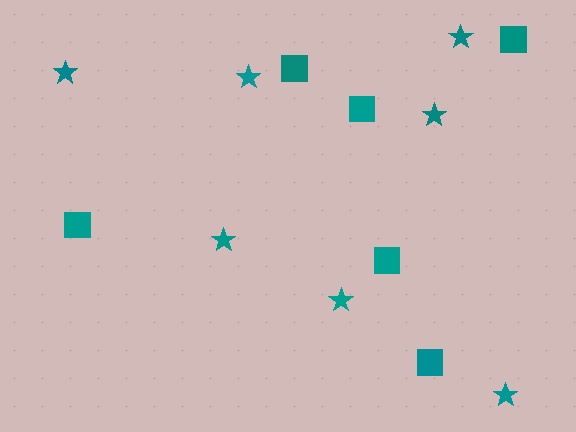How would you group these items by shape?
There are 2 groups: one group of squares (6) and one group of stars (7).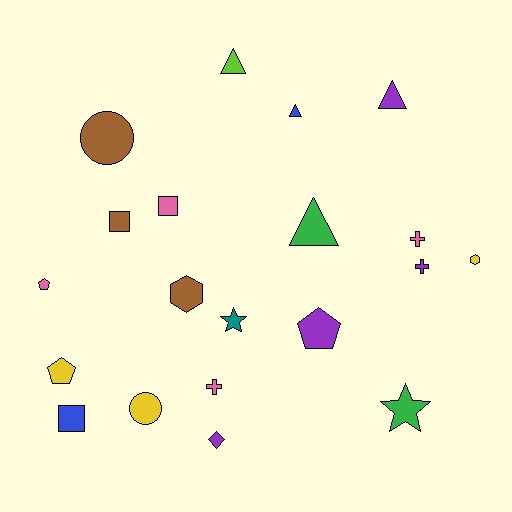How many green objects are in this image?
There are 2 green objects.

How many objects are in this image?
There are 20 objects.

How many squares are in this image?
There are 3 squares.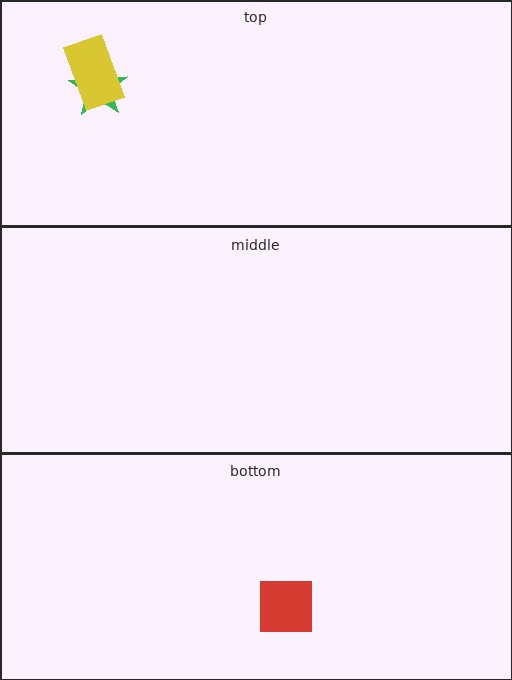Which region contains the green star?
The top region.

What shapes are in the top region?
The green star, the yellow rectangle.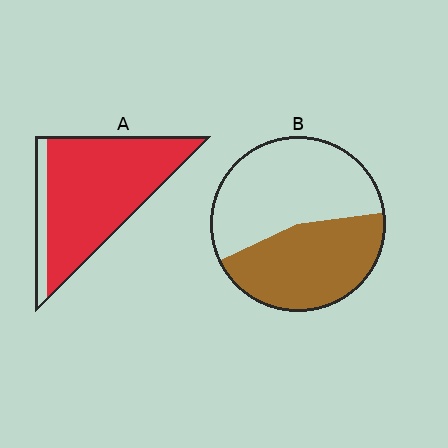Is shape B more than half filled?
No.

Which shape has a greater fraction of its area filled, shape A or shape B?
Shape A.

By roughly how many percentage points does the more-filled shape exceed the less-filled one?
By roughly 40 percentage points (A over B).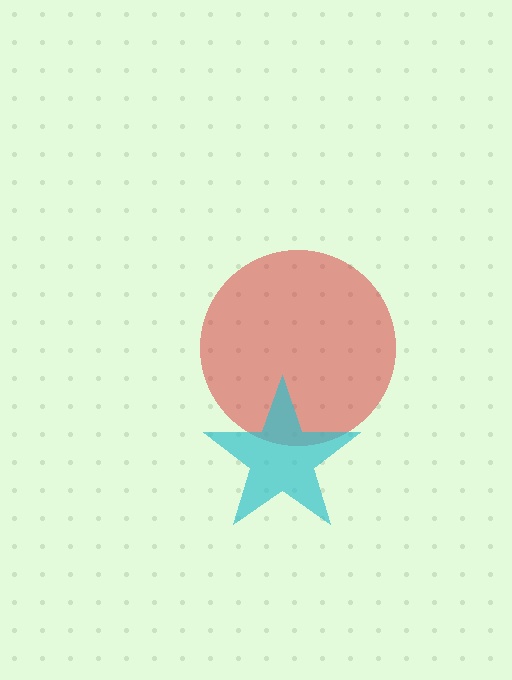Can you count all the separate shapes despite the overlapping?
Yes, there are 2 separate shapes.